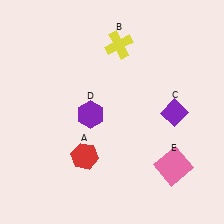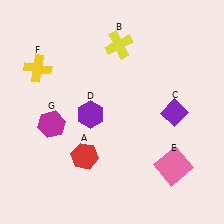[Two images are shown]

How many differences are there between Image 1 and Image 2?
There are 2 differences between the two images.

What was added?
A yellow cross (F), a magenta hexagon (G) were added in Image 2.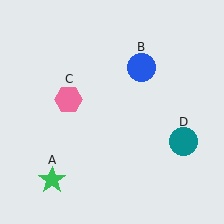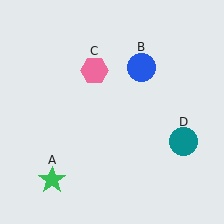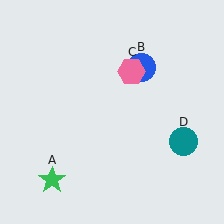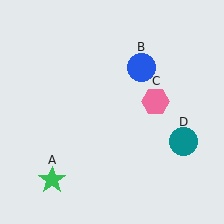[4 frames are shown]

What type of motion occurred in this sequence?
The pink hexagon (object C) rotated clockwise around the center of the scene.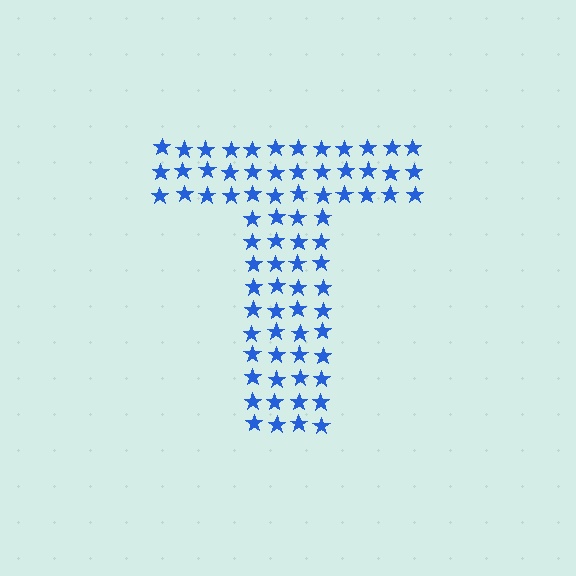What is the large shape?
The large shape is the letter T.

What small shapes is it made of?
It is made of small stars.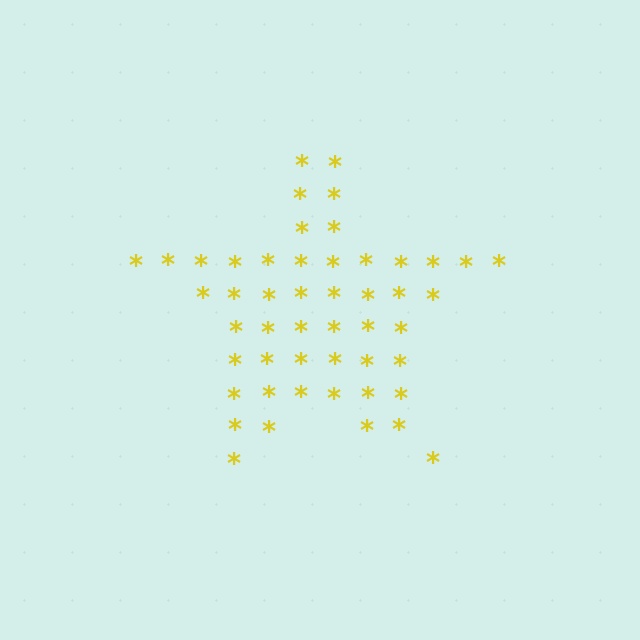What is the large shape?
The large shape is a star.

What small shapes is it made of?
It is made of small asterisks.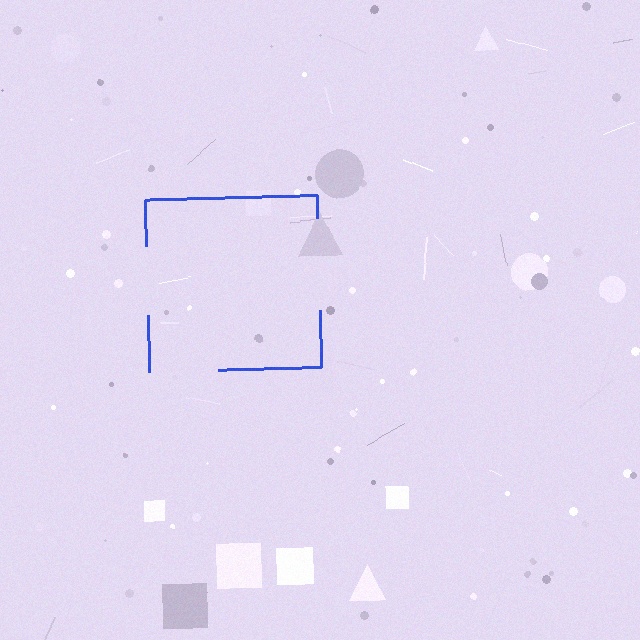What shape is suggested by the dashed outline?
The dashed outline suggests a square.